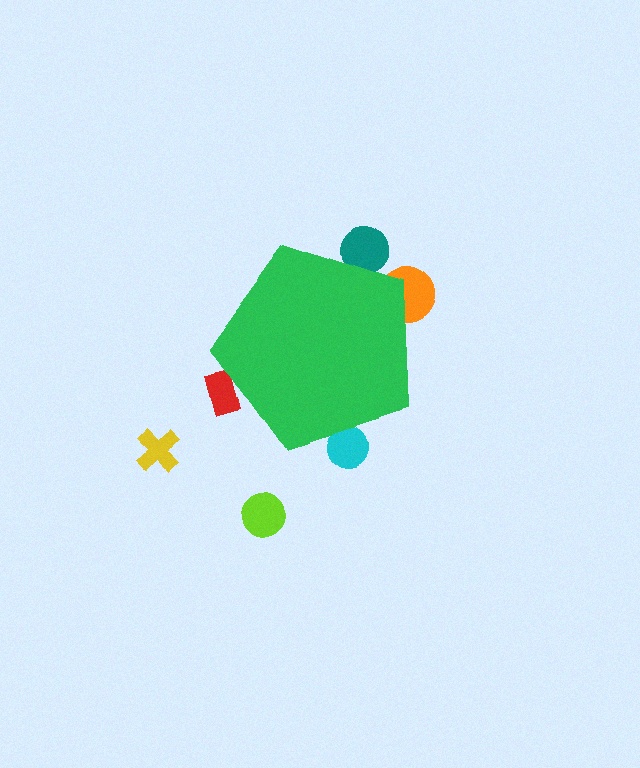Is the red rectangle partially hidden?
Yes, the red rectangle is partially hidden behind the green pentagon.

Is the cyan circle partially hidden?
Yes, the cyan circle is partially hidden behind the green pentagon.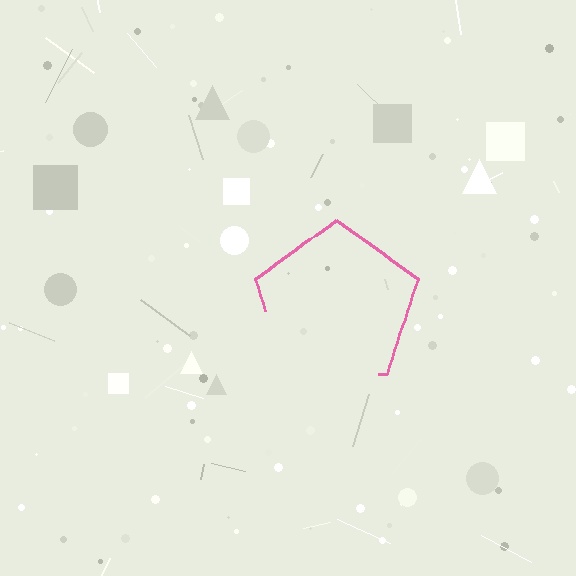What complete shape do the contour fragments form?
The contour fragments form a pentagon.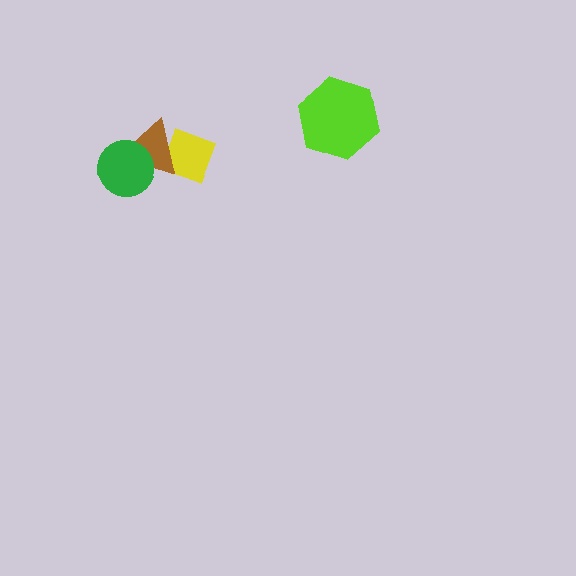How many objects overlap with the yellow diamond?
1 object overlaps with the yellow diamond.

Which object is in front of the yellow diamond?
The brown triangle is in front of the yellow diamond.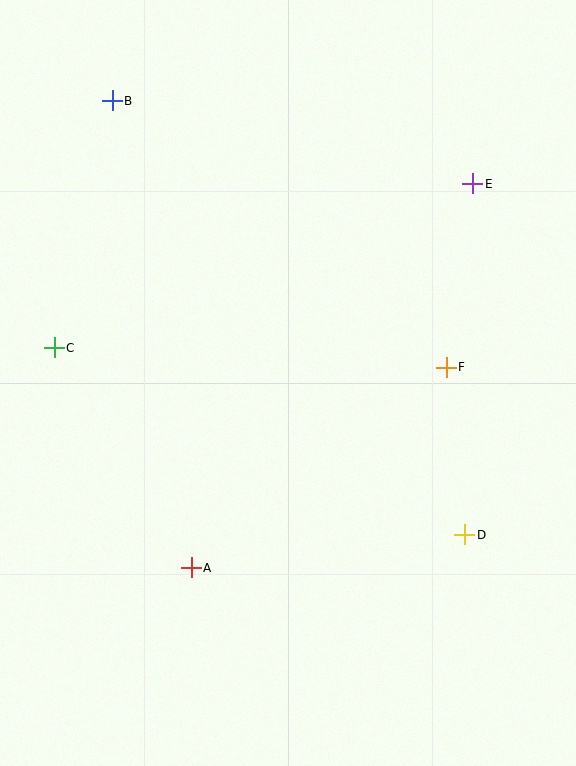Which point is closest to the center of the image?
Point F at (446, 367) is closest to the center.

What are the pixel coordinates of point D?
Point D is at (465, 535).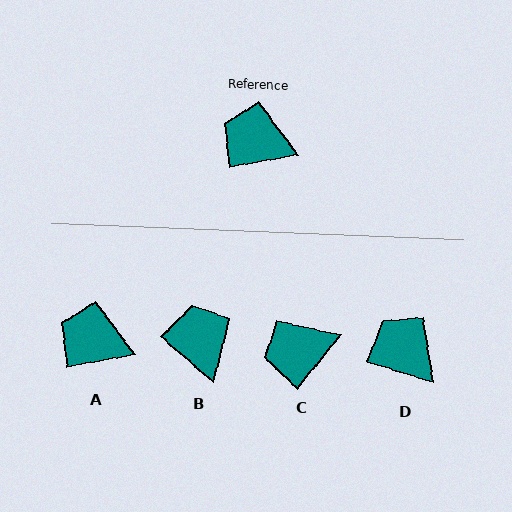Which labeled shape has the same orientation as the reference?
A.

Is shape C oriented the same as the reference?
No, it is off by about 40 degrees.